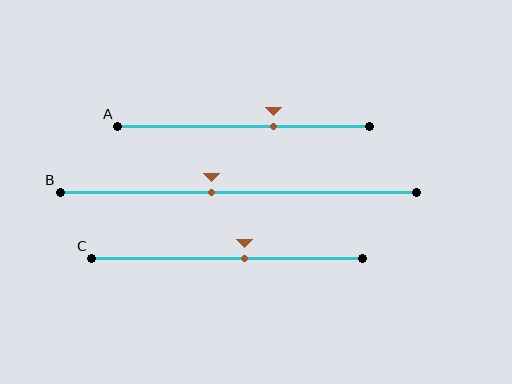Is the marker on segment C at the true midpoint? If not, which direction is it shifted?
No, the marker on segment C is shifted to the right by about 6% of the segment length.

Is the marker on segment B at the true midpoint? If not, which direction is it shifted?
No, the marker on segment B is shifted to the left by about 8% of the segment length.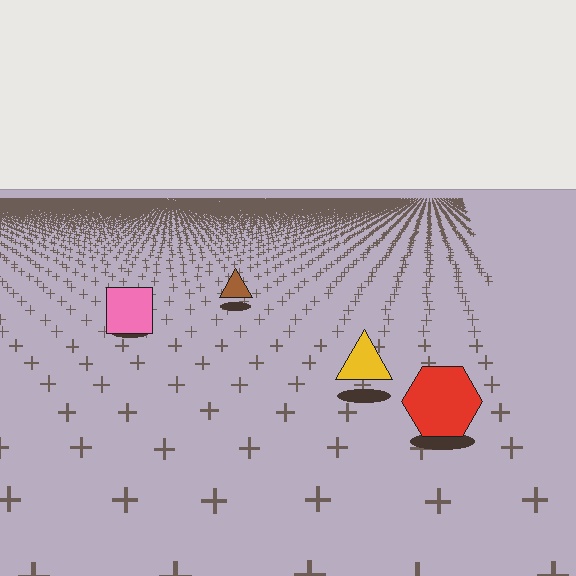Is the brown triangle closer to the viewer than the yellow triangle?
No. The yellow triangle is closer — you can tell from the texture gradient: the ground texture is coarser near it.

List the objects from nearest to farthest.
From nearest to farthest: the red hexagon, the yellow triangle, the pink square, the brown triangle.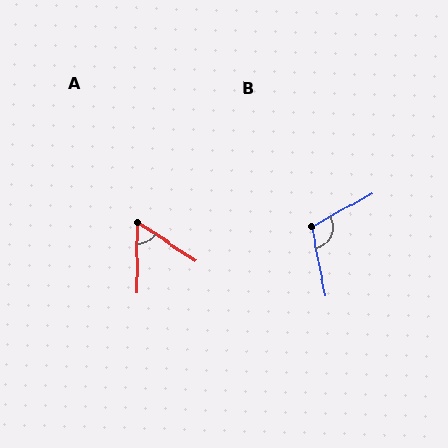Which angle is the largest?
B, at approximately 107 degrees.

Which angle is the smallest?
A, at approximately 57 degrees.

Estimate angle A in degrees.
Approximately 57 degrees.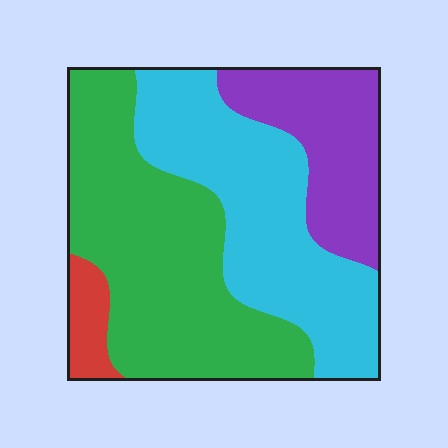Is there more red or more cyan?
Cyan.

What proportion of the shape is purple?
Purple covers roughly 20% of the shape.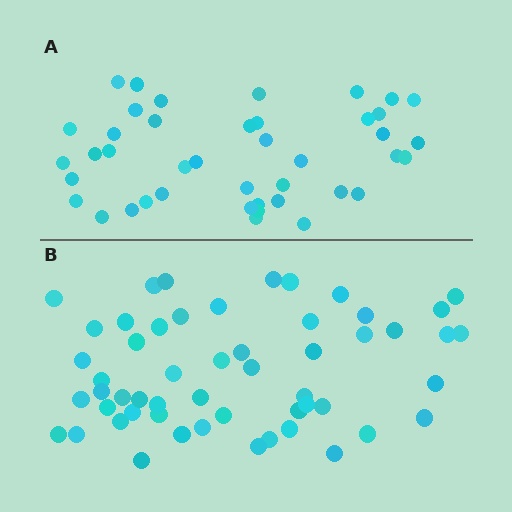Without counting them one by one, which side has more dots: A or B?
Region B (the bottom region) has more dots.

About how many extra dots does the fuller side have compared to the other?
Region B has roughly 12 or so more dots than region A.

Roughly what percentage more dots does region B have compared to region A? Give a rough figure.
About 30% more.